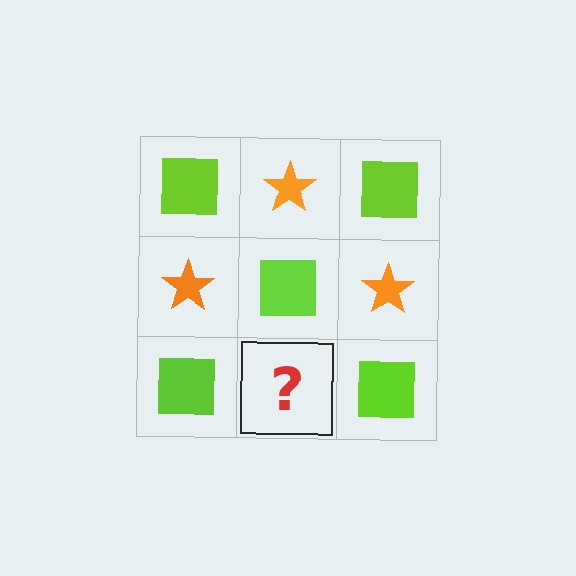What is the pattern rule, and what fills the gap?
The rule is that it alternates lime square and orange star in a checkerboard pattern. The gap should be filled with an orange star.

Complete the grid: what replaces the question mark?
The question mark should be replaced with an orange star.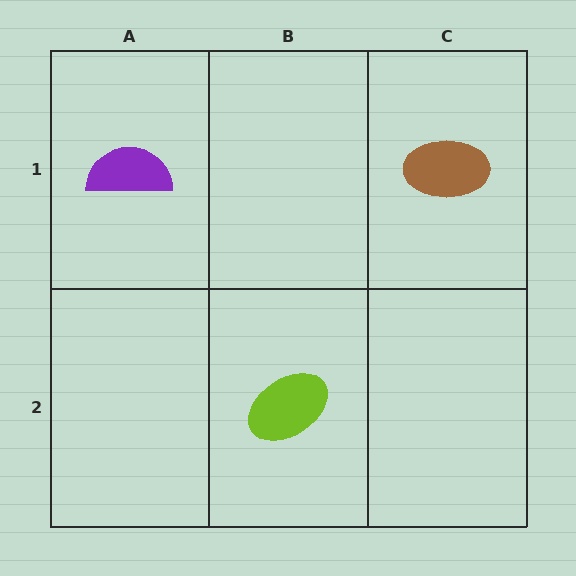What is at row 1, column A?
A purple semicircle.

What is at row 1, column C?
A brown ellipse.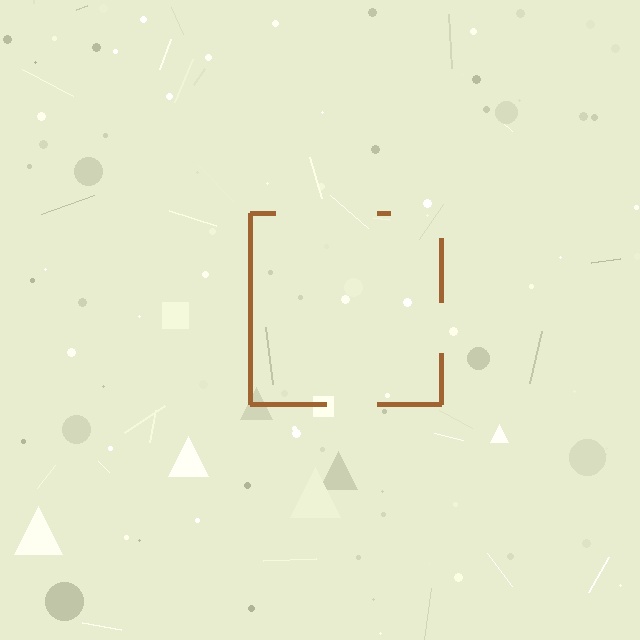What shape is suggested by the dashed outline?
The dashed outline suggests a square.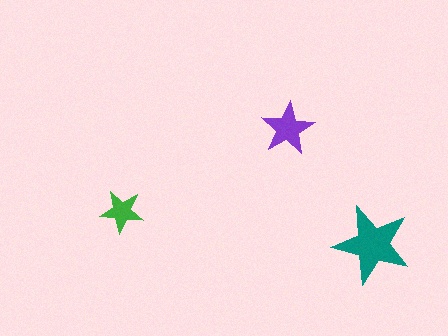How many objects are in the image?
There are 3 objects in the image.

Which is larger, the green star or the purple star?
The purple one.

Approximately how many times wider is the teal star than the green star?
About 2 times wider.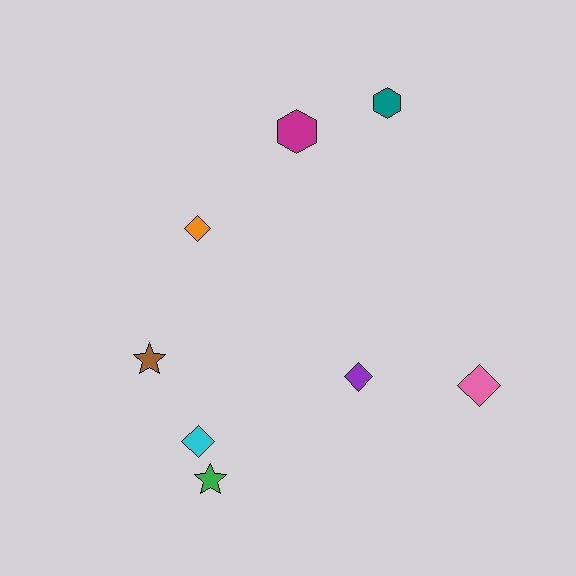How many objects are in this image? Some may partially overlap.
There are 8 objects.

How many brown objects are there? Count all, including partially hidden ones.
There is 1 brown object.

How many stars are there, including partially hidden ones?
There are 2 stars.